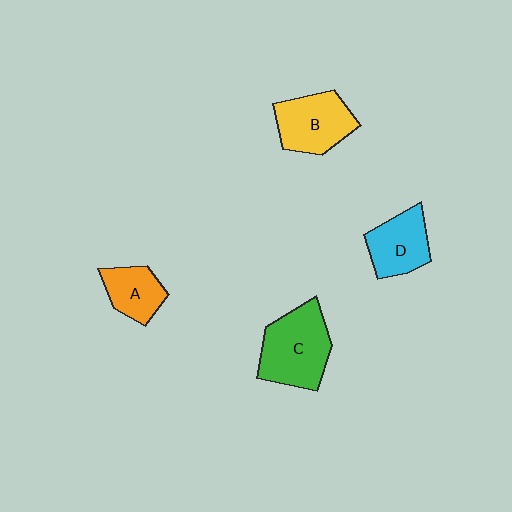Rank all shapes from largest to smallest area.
From largest to smallest: C (green), B (yellow), D (cyan), A (orange).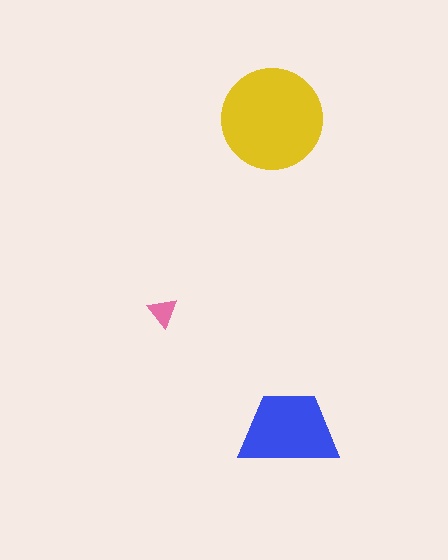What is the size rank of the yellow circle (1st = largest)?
1st.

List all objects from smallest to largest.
The pink triangle, the blue trapezoid, the yellow circle.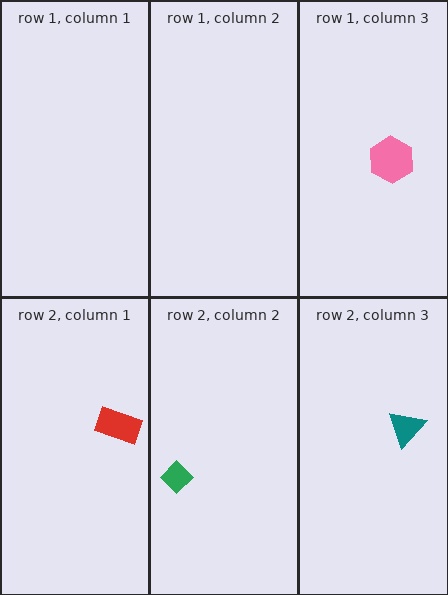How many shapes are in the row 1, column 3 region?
1.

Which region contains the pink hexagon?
The row 1, column 3 region.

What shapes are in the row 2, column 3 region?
The teal triangle.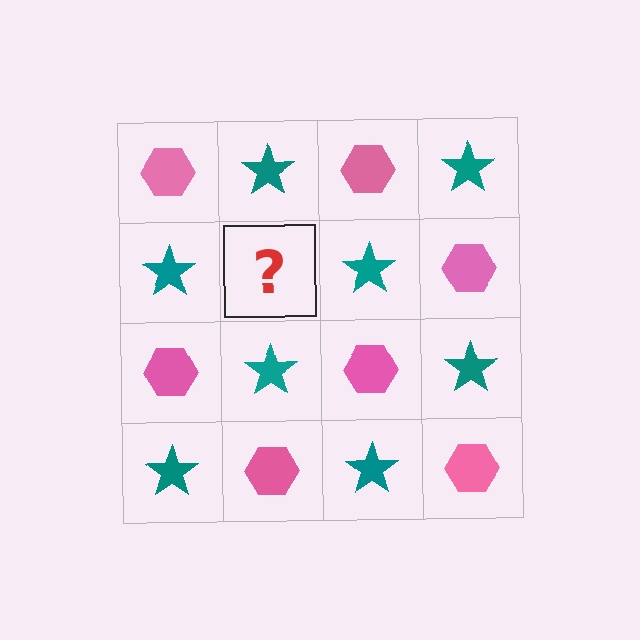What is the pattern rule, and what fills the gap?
The rule is that it alternates pink hexagon and teal star in a checkerboard pattern. The gap should be filled with a pink hexagon.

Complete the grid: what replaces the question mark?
The question mark should be replaced with a pink hexagon.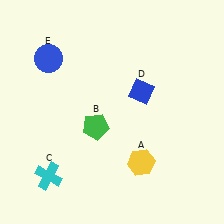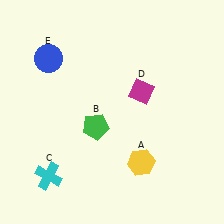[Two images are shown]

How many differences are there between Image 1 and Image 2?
There is 1 difference between the two images.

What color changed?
The diamond (D) changed from blue in Image 1 to magenta in Image 2.